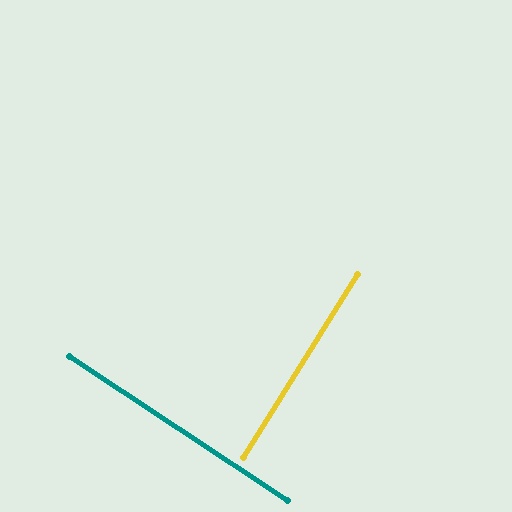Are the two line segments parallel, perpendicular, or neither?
Perpendicular — they meet at approximately 88°.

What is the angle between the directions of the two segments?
Approximately 88 degrees.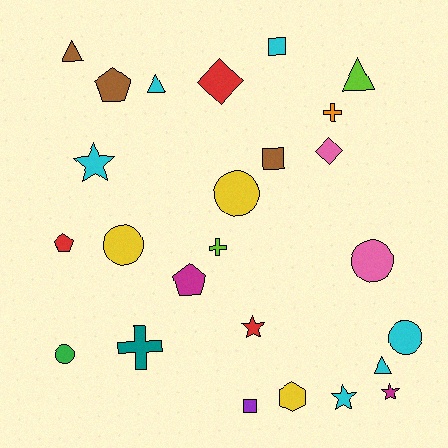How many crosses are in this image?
There are 3 crosses.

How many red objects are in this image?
There are 3 red objects.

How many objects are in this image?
There are 25 objects.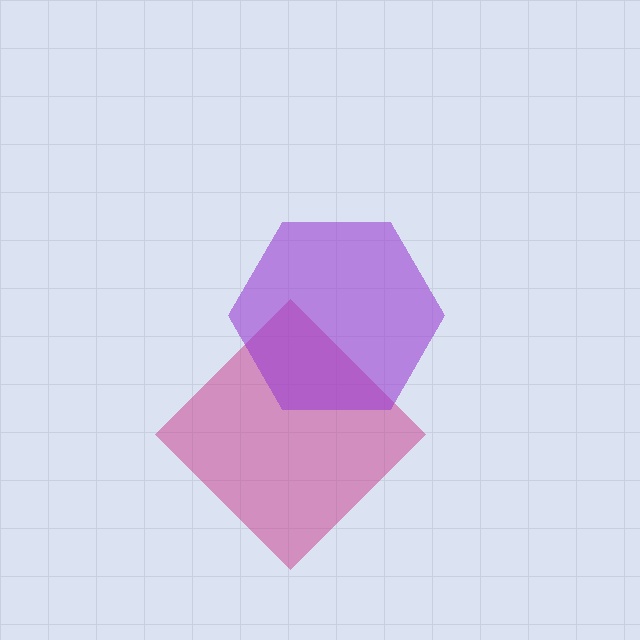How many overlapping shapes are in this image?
There are 2 overlapping shapes in the image.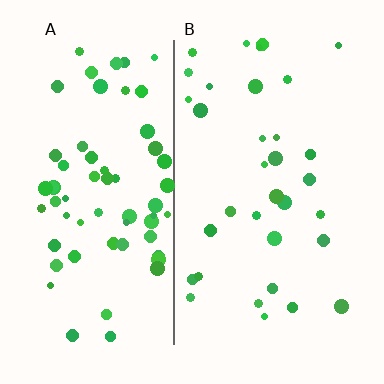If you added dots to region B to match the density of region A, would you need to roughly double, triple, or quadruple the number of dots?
Approximately double.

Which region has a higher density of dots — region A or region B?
A (the left).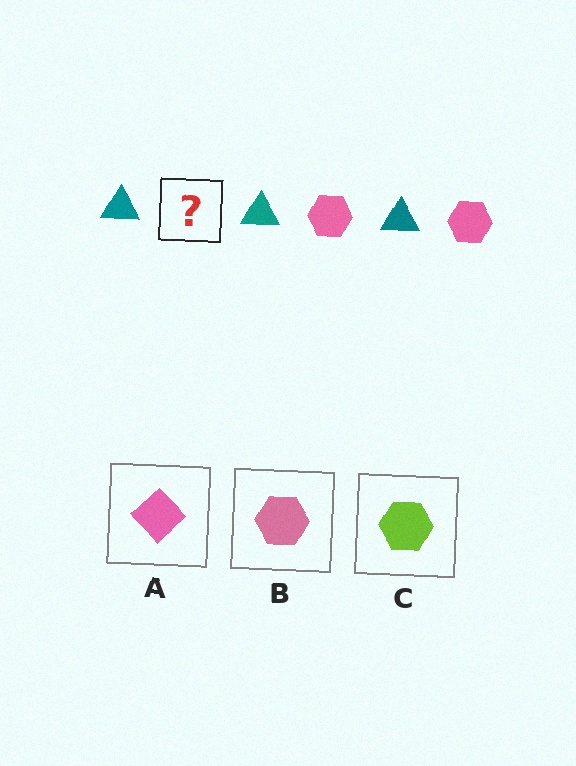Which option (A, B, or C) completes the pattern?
B.